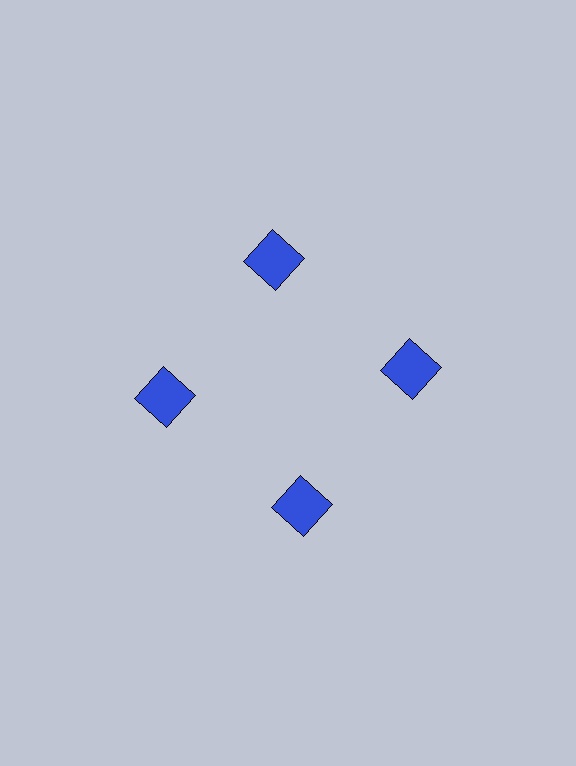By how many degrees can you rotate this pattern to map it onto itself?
The pattern maps onto itself every 90 degrees of rotation.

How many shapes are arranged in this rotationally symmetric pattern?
There are 4 shapes, arranged in 4 groups of 1.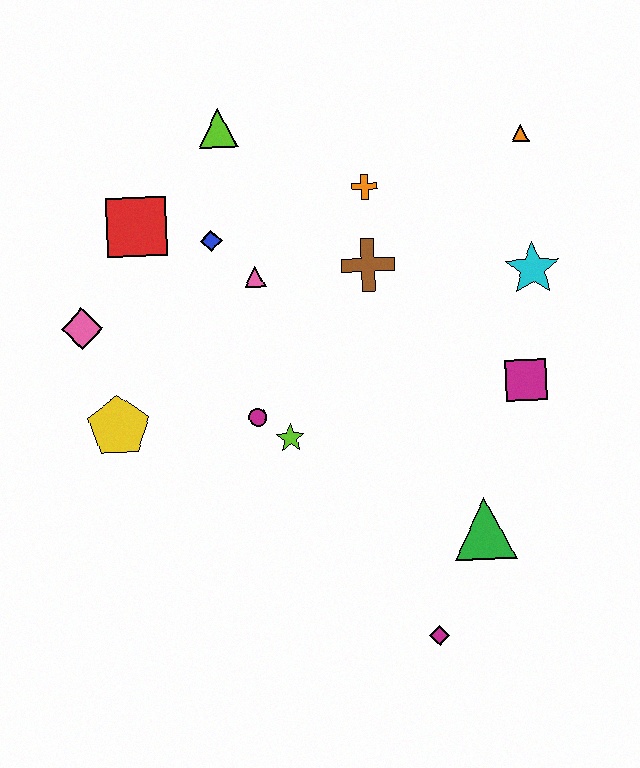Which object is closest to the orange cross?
The brown cross is closest to the orange cross.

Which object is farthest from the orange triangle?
The magenta diamond is farthest from the orange triangle.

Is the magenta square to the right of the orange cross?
Yes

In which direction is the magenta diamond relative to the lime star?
The magenta diamond is below the lime star.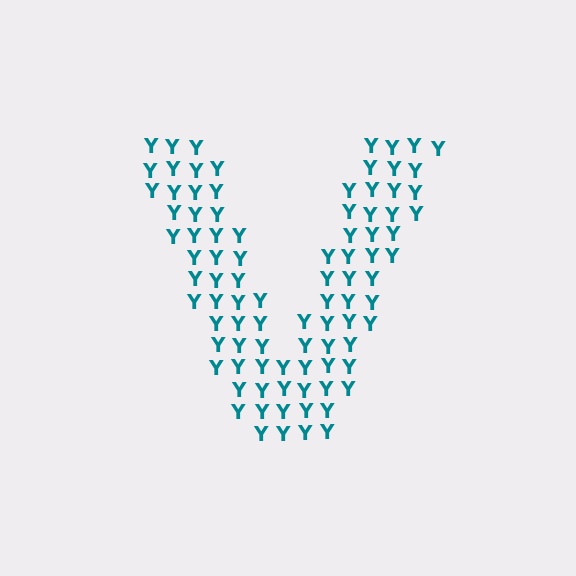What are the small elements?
The small elements are letter Y's.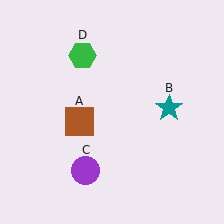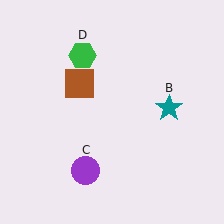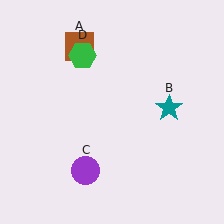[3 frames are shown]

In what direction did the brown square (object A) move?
The brown square (object A) moved up.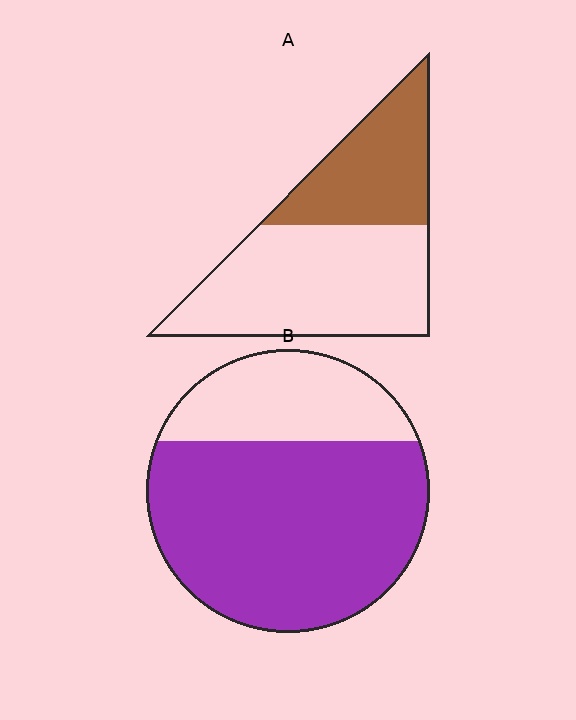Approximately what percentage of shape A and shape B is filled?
A is approximately 35% and B is approximately 70%.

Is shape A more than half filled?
No.